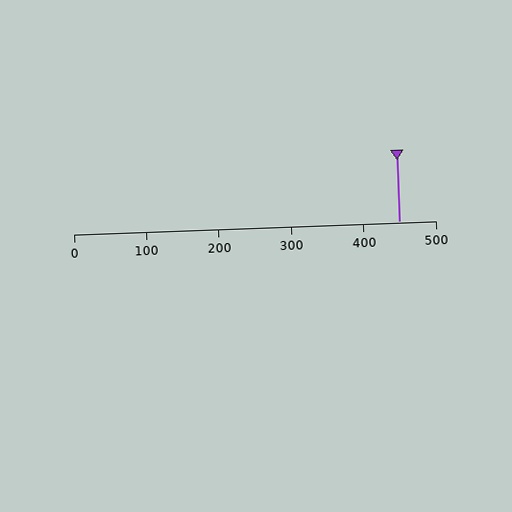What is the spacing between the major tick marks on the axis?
The major ticks are spaced 100 apart.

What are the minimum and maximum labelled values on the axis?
The axis runs from 0 to 500.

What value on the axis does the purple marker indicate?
The marker indicates approximately 450.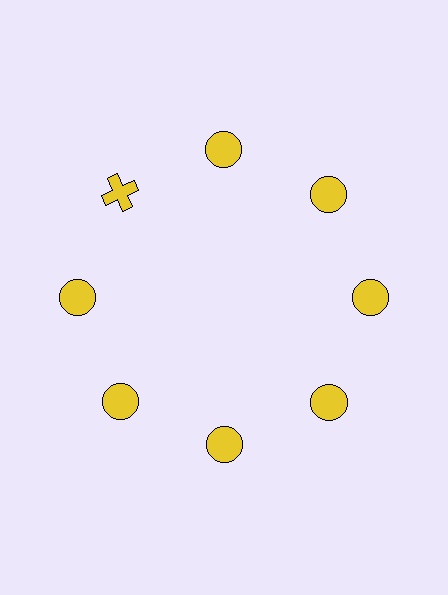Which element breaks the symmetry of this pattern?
The yellow cross at roughly the 10 o'clock position breaks the symmetry. All other shapes are yellow circles.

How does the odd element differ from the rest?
It has a different shape: cross instead of circle.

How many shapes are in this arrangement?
There are 8 shapes arranged in a ring pattern.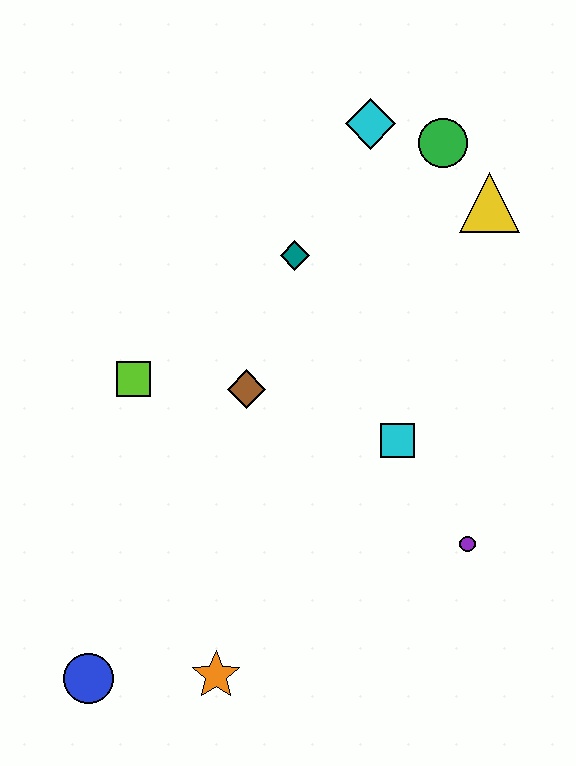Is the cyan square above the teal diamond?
No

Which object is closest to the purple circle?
The cyan square is closest to the purple circle.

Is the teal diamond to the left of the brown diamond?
No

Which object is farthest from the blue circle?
The green circle is farthest from the blue circle.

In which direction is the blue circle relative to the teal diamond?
The blue circle is below the teal diamond.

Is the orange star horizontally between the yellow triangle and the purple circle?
No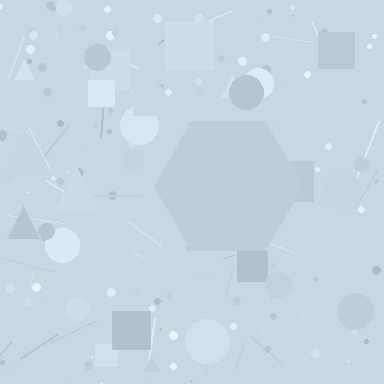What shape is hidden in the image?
A hexagon is hidden in the image.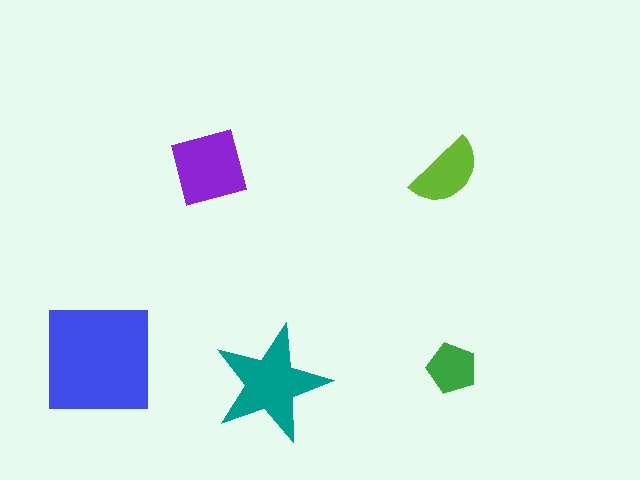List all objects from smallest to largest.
The green pentagon, the lime semicircle, the purple square, the teal star, the blue square.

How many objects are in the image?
There are 5 objects in the image.